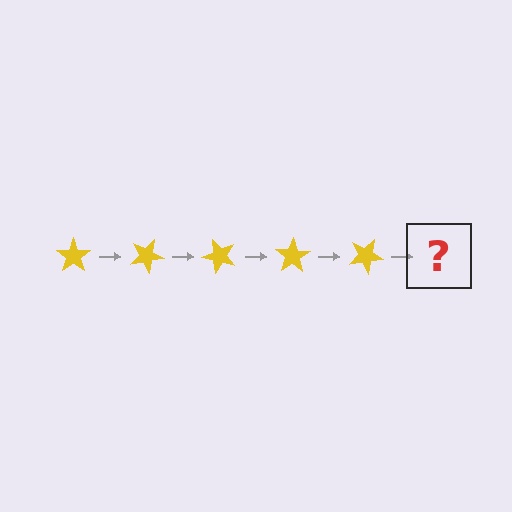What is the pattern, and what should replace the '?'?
The pattern is that the star rotates 25 degrees each step. The '?' should be a yellow star rotated 125 degrees.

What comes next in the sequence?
The next element should be a yellow star rotated 125 degrees.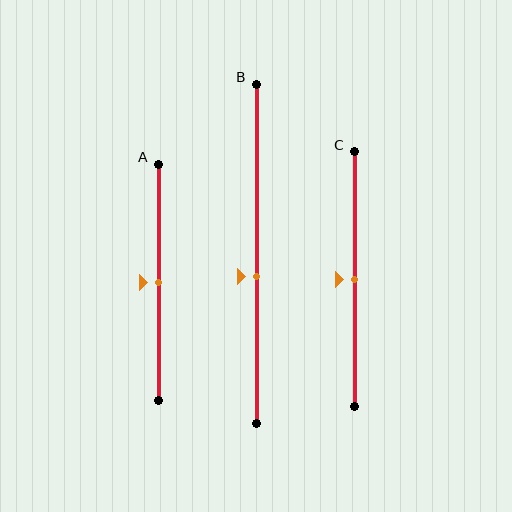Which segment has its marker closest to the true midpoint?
Segment A has its marker closest to the true midpoint.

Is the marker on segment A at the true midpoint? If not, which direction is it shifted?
Yes, the marker on segment A is at the true midpoint.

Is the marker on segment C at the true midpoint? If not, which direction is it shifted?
Yes, the marker on segment C is at the true midpoint.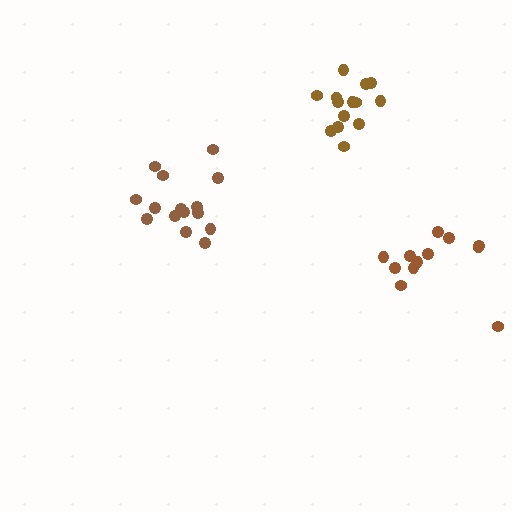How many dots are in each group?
Group 1: 12 dots, Group 2: 15 dots, Group 3: 14 dots (41 total).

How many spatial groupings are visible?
There are 3 spatial groupings.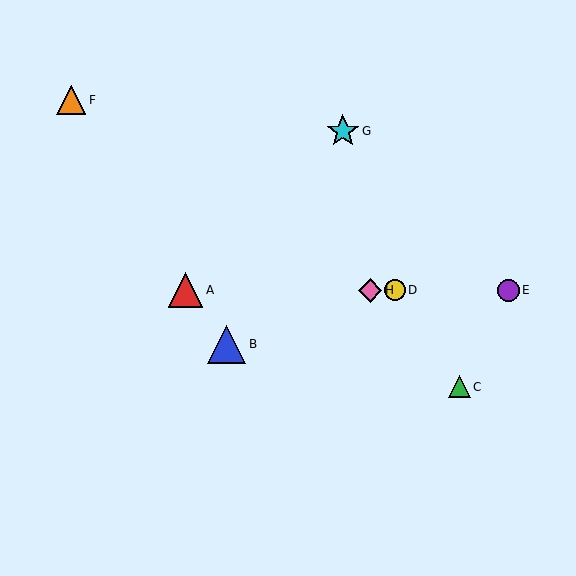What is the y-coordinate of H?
Object H is at y≈290.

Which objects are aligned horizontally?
Objects A, D, E, H are aligned horizontally.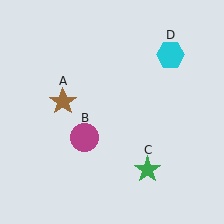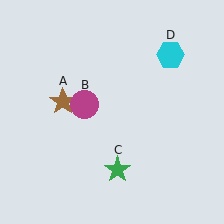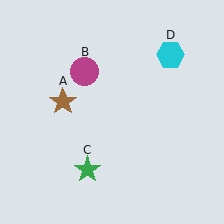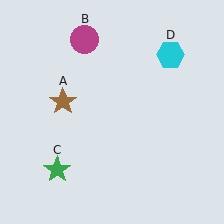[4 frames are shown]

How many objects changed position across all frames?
2 objects changed position: magenta circle (object B), green star (object C).